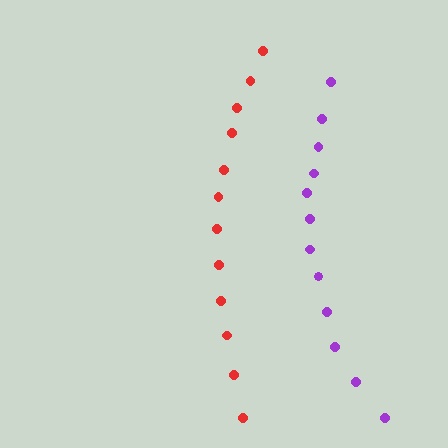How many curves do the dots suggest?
There are 2 distinct paths.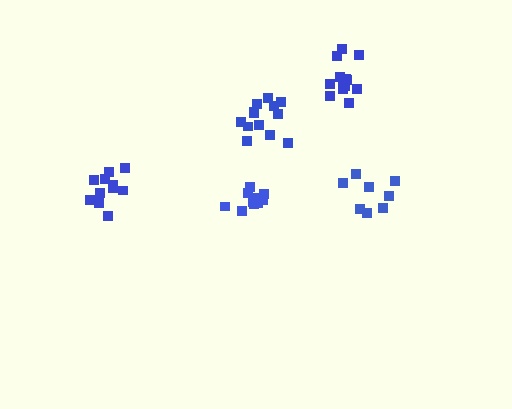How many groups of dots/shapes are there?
There are 5 groups.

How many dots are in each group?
Group 1: 8 dots, Group 2: 13 dots, Group 3: 11 dots, Group 4: 13 dots, Group 5: 11 dots (56 total).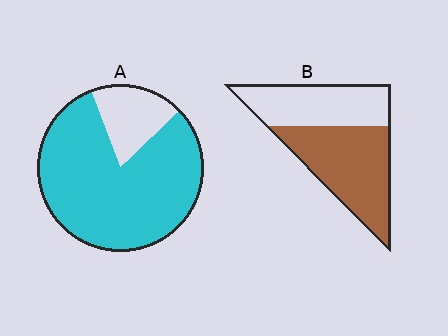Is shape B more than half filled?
Yes.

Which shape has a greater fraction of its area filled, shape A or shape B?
Shape A.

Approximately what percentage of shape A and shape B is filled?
A is approximately 80% and B is approximately 55%.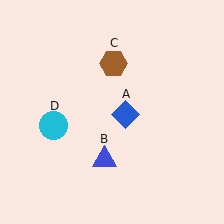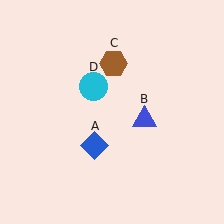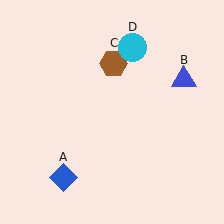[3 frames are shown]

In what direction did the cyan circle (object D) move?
The cyan circle (object D) moved up and to the right.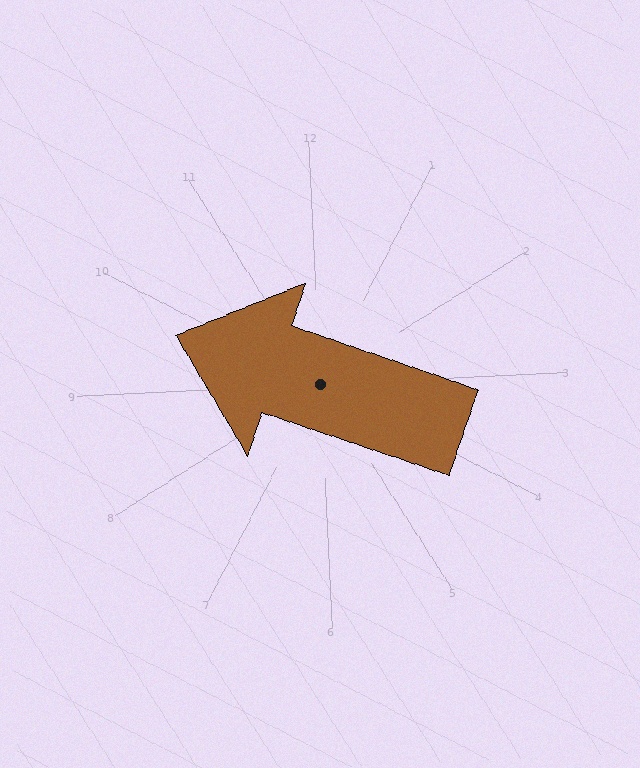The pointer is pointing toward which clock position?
Roughly 10 o'clock.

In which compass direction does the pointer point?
West.